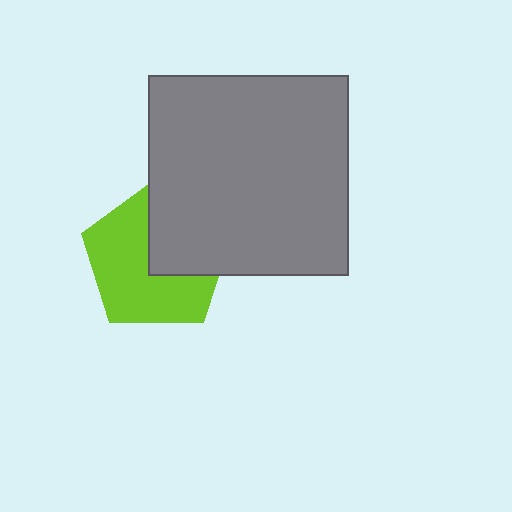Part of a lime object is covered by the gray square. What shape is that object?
It is a pentagon.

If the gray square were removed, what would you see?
You would see the complete lime pentagon.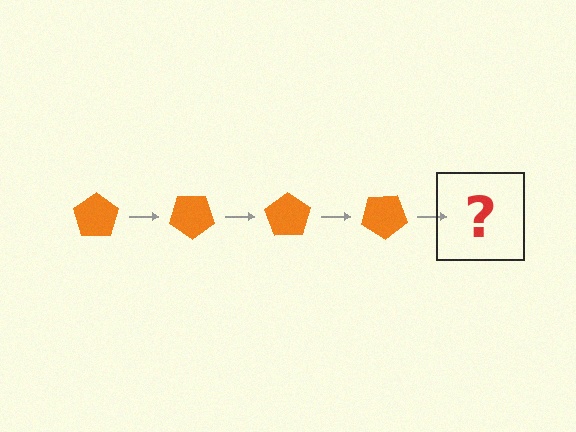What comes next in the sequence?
The next element should be an orange pentagon rotated 140 degrees.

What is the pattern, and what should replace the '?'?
The pattern is that the pentagon rotates 35 degrees each step. The '?' should be an orange pentagon rotated 140 degrees.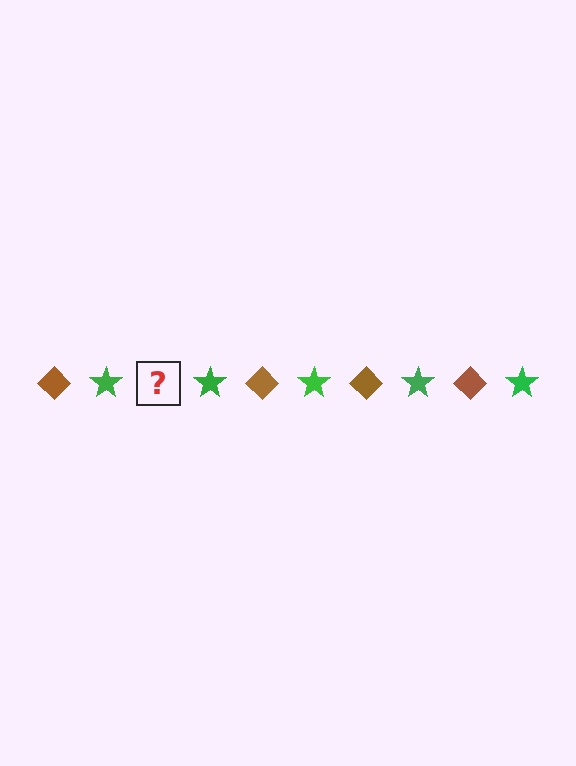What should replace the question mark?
The question mark should be replaced with a brown diamond.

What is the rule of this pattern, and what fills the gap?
The rule is that the pattern alternates between brown diamond and green star. The gap should be filled with a brown diamond.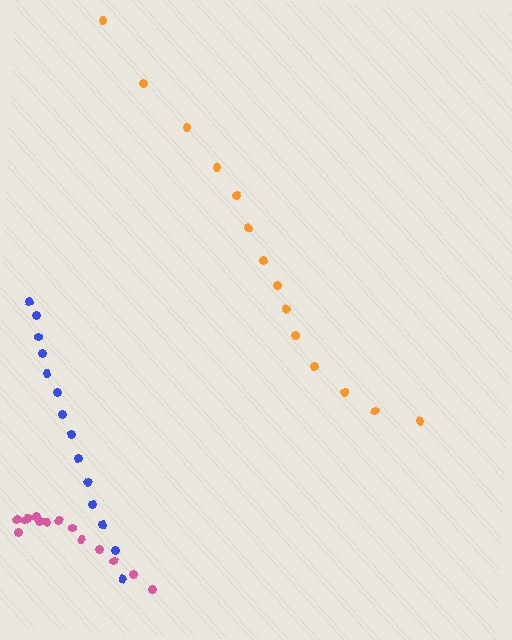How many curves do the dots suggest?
There are 3 distinct paths.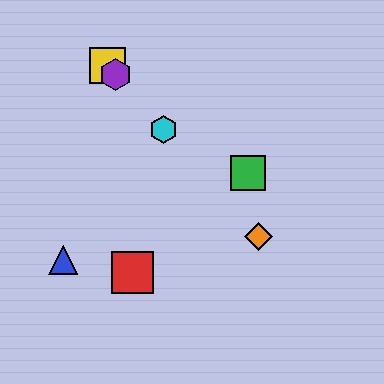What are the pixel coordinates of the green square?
The green square is at (248, 173).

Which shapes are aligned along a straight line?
The yellow square, the purple hexagon, the orange diamond, the cyan hexagon are aligned along a straight line.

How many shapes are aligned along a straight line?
4 shapes (the yellow square, the purple hexagon, the orange diamond, the cyan hexagon) are aligned along a straight line.